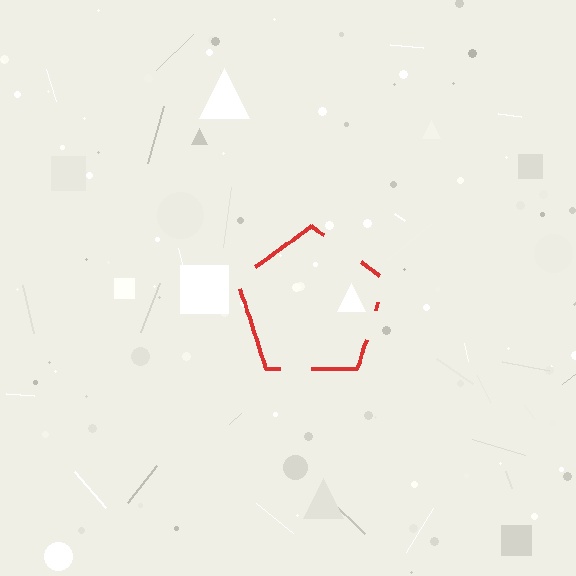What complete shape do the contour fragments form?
The contour fragments form a pentagon.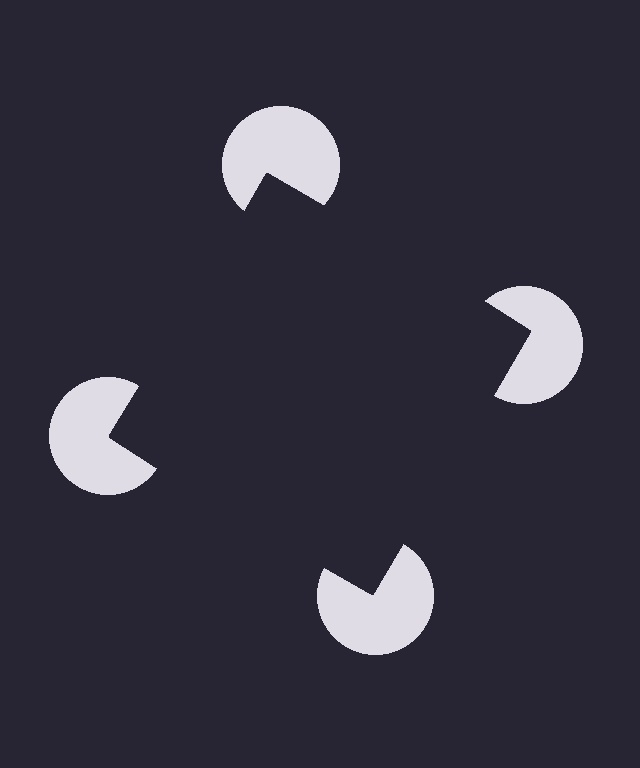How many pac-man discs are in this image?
There are 4 — one at each vertex of the illusory square.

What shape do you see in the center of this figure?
An illusory square — its edges are inferred from the aligned wedge cuts in the pac-man discs, not physically drawn.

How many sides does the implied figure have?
4 sides.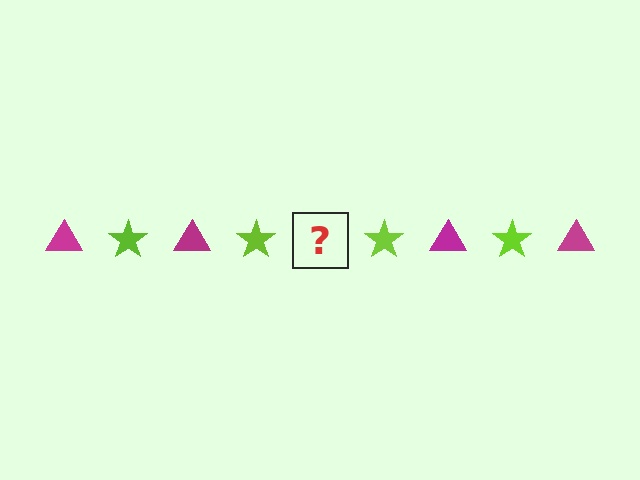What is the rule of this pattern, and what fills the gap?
The rule is that the pattern alternates between magenta triangle and lime star. The gap should be filled with a magenta triangle.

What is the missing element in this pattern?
The missing element is a magenta triangle.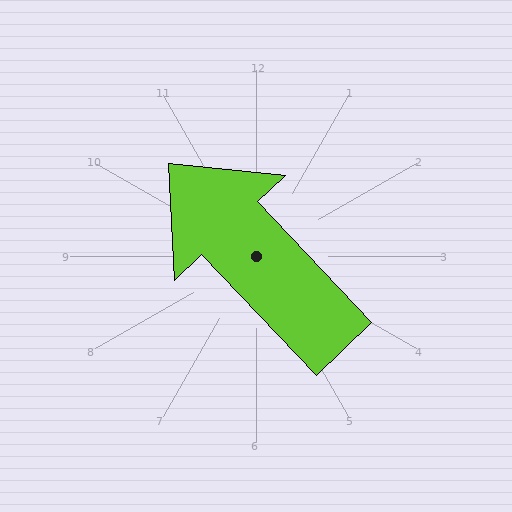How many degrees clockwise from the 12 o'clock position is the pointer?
Approximately 316 degrees.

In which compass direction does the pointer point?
Northwest.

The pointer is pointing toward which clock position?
Roughly 11 o'clock.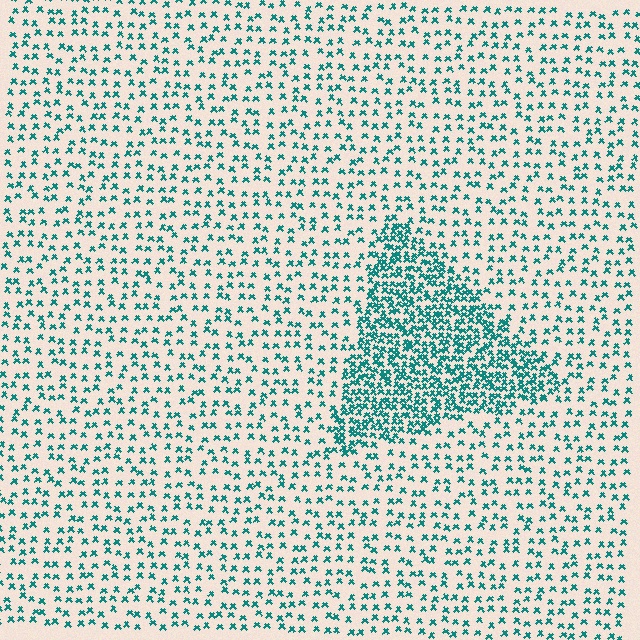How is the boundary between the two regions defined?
The boundary is defined by a change in element density (approximately 2.6x ratio). All elements are the same color, size, and shape.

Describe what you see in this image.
The image contains small teal elements arranged at two different densities. A triangle-shaped region is visible where the elements are more densely packed than the surrounding area.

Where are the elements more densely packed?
The elements are more densely packed inside the triangle boundary.